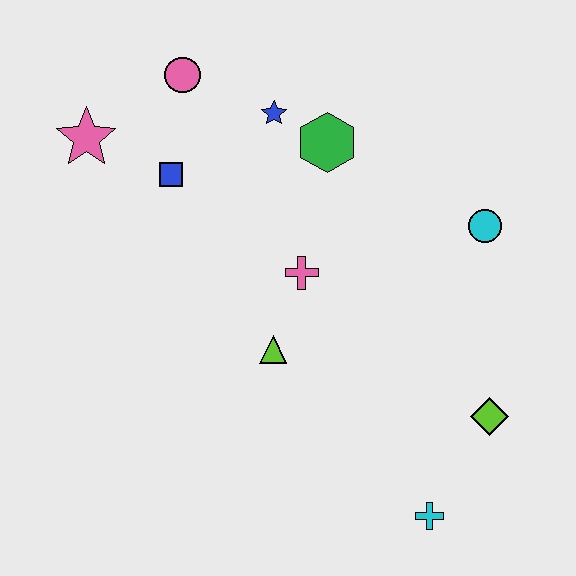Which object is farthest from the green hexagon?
The cyan cross is farthest from the green hexagon.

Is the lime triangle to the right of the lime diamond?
No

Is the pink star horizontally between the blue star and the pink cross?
No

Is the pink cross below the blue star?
Yes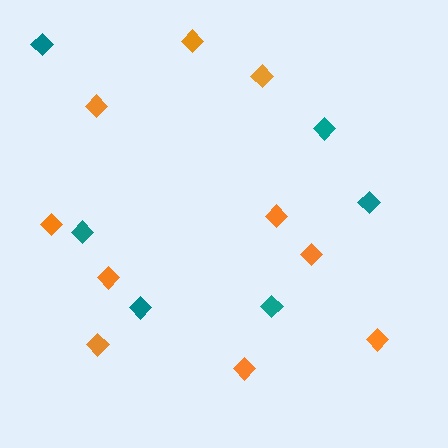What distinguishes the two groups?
There are 2 groups: one group of orange diamonds (10) and one group of teal diamonds (6).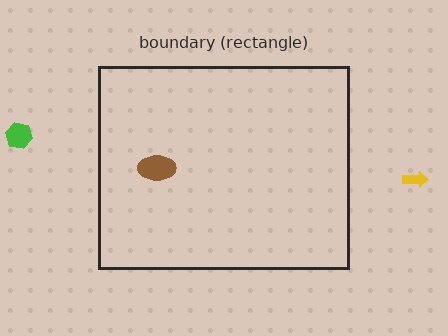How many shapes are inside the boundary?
1 inside, 2 outside.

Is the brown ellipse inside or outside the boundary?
Inside.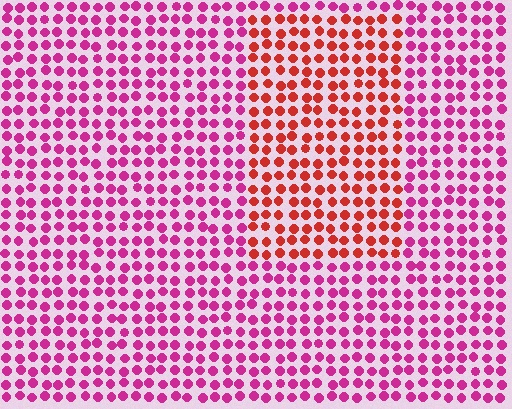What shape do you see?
I see a rectangle.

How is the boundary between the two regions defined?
The boundary is defined purely by a slight shift in hue (about 41 degrees). Spacing, size, and orientation are identical on both sides.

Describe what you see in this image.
The image is filled with small magenta elements in a uniform arrangement. A rectangle-shaped region is visible where the elements are tinted to a slightly different hue, forming a subtle color boundary.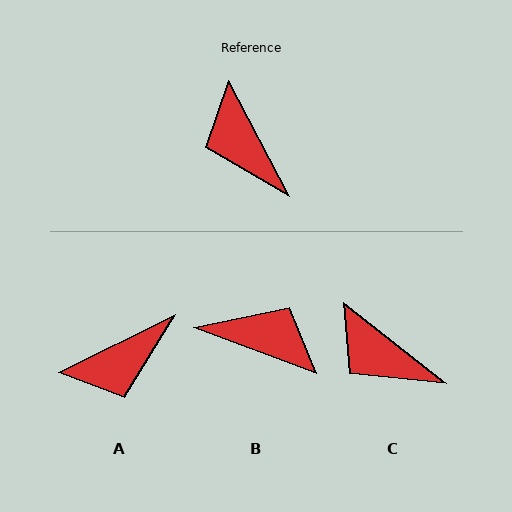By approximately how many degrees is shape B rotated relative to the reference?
Approximately 138 degrees clockwise.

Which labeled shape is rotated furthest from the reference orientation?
B, about 138 degrees away.